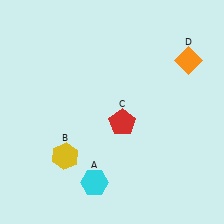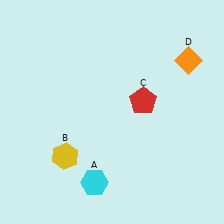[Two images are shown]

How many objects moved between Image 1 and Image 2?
1 object moved between the two images.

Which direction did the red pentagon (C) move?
The red pentagon (C) moved up.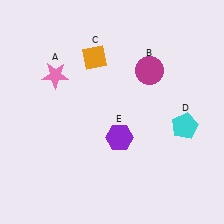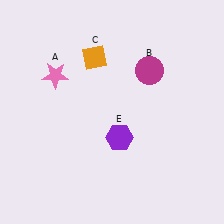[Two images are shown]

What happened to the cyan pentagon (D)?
The cyan pentagon (D) was removed in Image 2. It was in the bottom-right area of Image 1.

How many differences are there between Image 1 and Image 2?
There is 1 difference between the two images.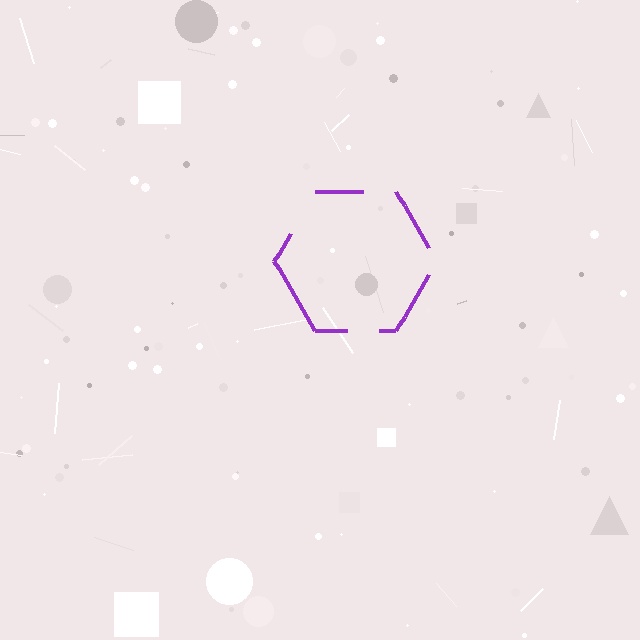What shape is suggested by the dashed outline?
The dashed outline suggests a hexagon.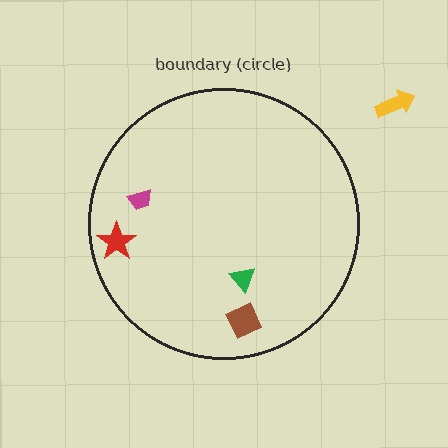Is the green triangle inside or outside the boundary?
Inside.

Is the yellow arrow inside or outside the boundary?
Outside.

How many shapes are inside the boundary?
4 inside, 1 outside.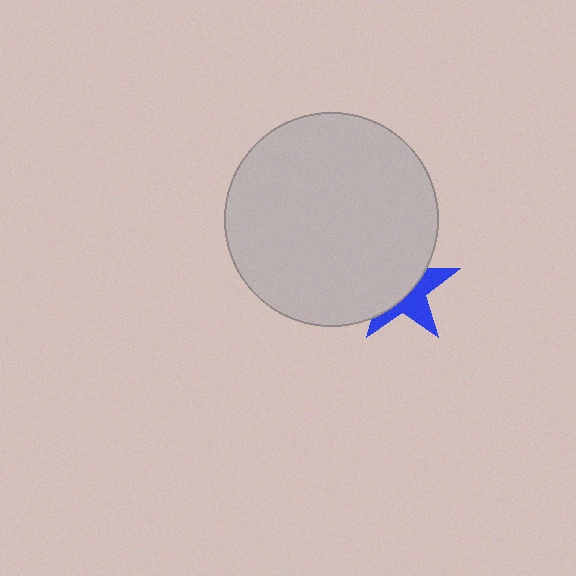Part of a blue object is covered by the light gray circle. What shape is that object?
It is a star.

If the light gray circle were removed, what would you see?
You would see the complete blue star.